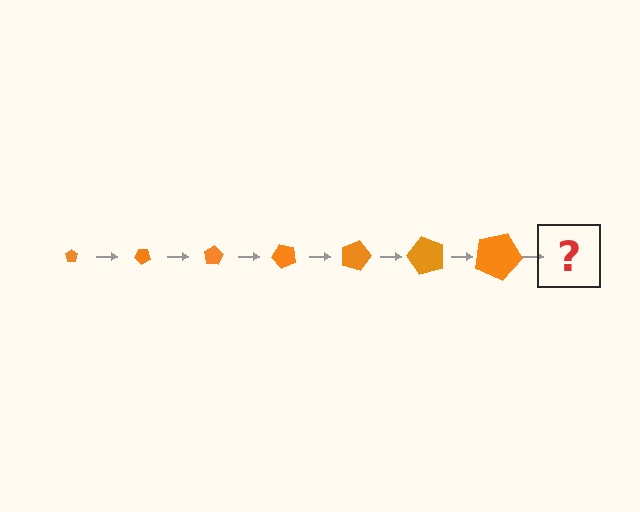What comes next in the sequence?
The next element should be a pentagon, larger than the previous one and rotated 280 degrees from the start.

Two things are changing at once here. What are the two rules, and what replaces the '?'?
The two rules are that the pentagon grows larger each step and it rotates 40 degrees each step. The '?' should be a pentagon, larger than the previous one and rotated 280 degrees from the start.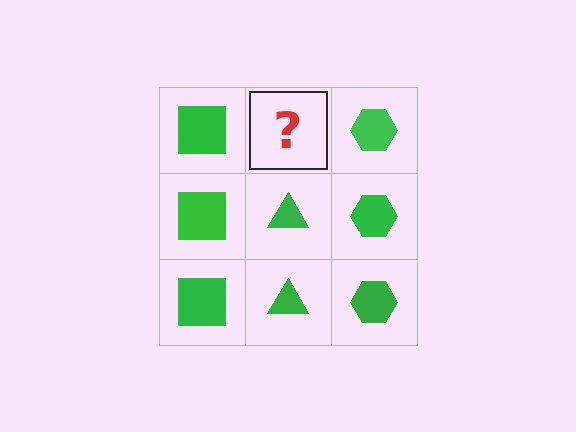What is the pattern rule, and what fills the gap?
The rule is that each column has a consistent shape. The gap should be filled with a green triangle.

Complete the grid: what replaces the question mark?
The question mark should be replaced with a green triangle.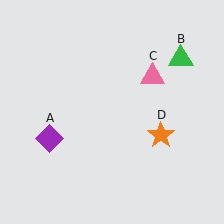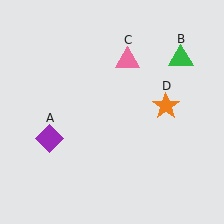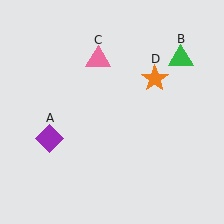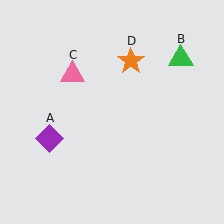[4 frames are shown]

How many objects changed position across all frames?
2 objects changed position: pink triangle (object C), orange star (object D).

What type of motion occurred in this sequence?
The pink triangle (object C), orange star (object D) rotated counterclockwise around the center of the scene.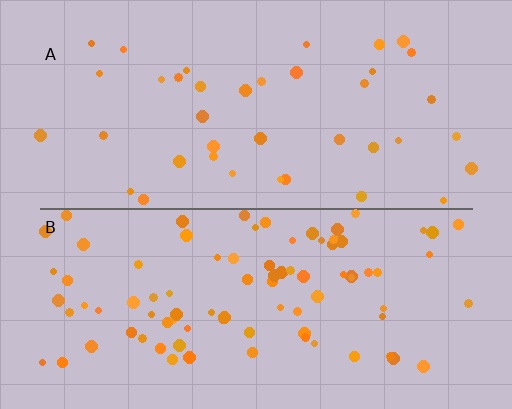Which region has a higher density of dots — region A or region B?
B (the bottom).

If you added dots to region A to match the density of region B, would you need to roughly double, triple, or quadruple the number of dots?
Approximately double.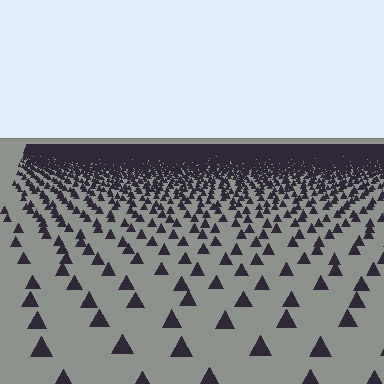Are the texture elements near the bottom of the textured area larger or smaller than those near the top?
Larger. Near the bottom, elements are closer to the viewer and appear at a bigger on-screen size.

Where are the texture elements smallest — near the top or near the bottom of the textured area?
Near the top.